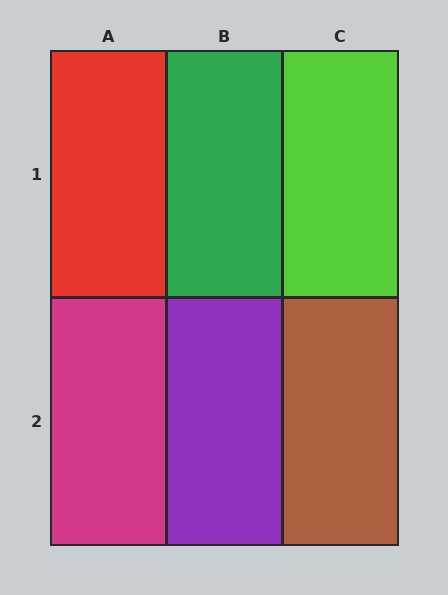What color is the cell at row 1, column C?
Lime.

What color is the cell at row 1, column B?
Green.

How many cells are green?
1 cell is green.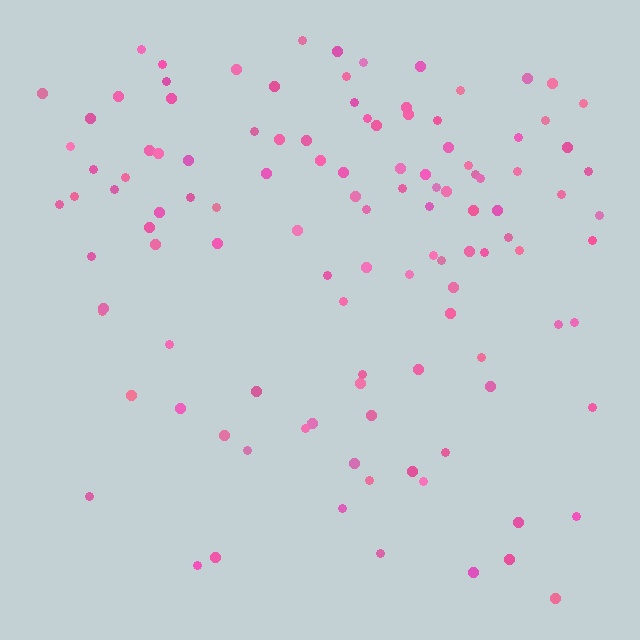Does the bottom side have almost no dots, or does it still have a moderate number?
Still a moderate number, just noticeably fewer than the top.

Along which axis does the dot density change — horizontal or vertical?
Vertical.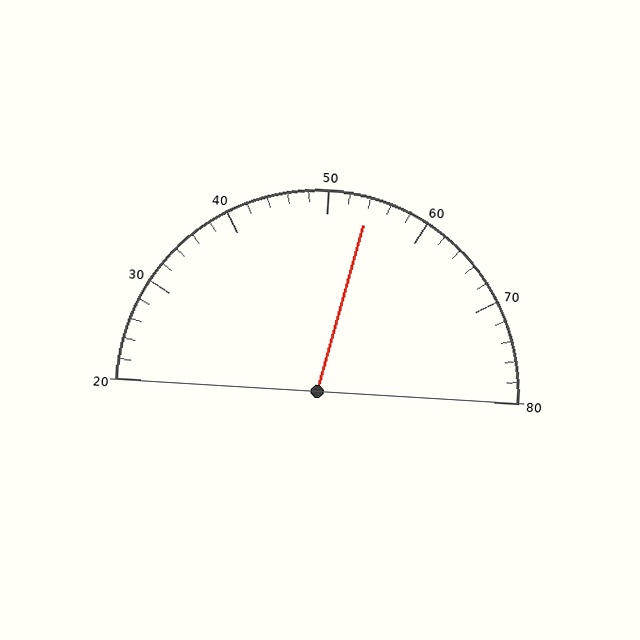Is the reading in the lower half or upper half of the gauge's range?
The reading is in the upper half of the range (20 to 80).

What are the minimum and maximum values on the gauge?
The gauge ranges from 20 to 80.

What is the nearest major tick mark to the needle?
The nearest major tick mark is 50.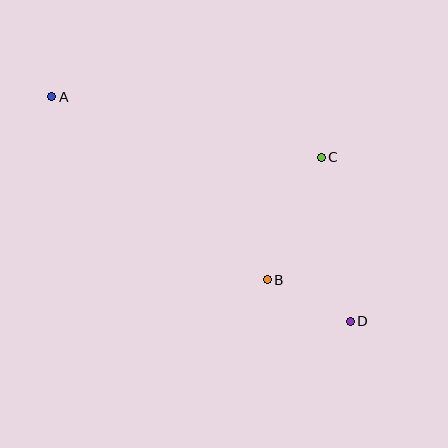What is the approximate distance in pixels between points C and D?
The distance between C and D is approximately 167 pixels.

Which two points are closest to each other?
Points B and D are closest to each other.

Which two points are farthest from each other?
Points A and D are farthest from each other.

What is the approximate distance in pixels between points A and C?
The distance between A and C is approximately 276 pixels.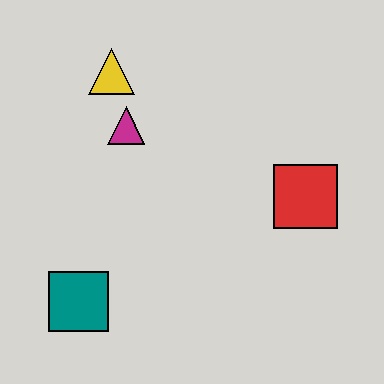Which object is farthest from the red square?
The teal square is farthest from the red square.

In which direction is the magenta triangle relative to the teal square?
The magenta triangle is above the teal square.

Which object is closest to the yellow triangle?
The magenta triangle is closest to the yellow triangle.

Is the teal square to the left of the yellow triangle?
Yes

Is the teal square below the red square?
Yes